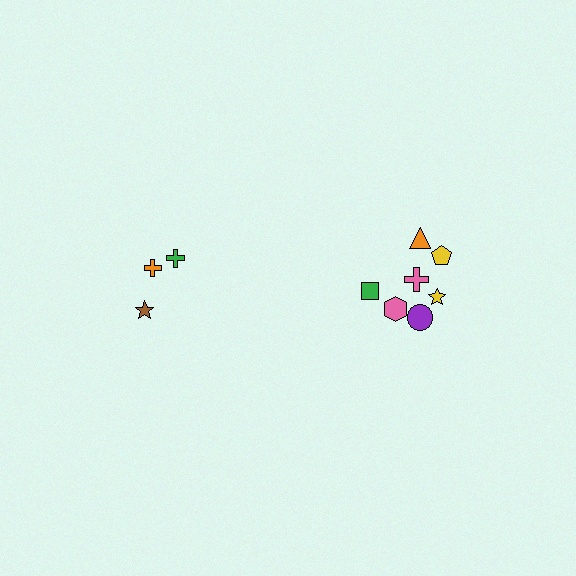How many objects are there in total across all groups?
There are 10 objects.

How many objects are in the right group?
There are 7 objects.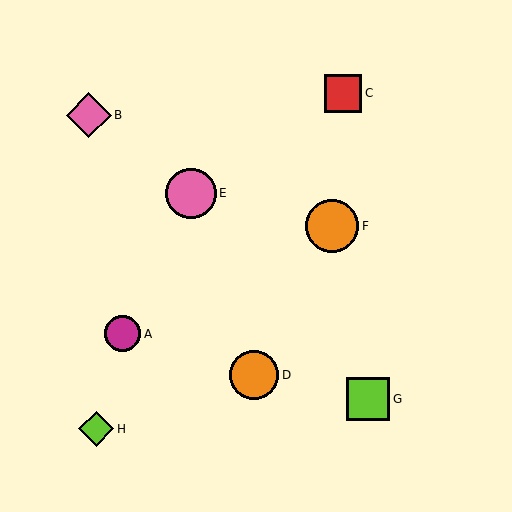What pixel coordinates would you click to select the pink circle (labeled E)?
Click at (191, 193) to select the pink circle E.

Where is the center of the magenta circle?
The center of the magenta circle is at (123, 334).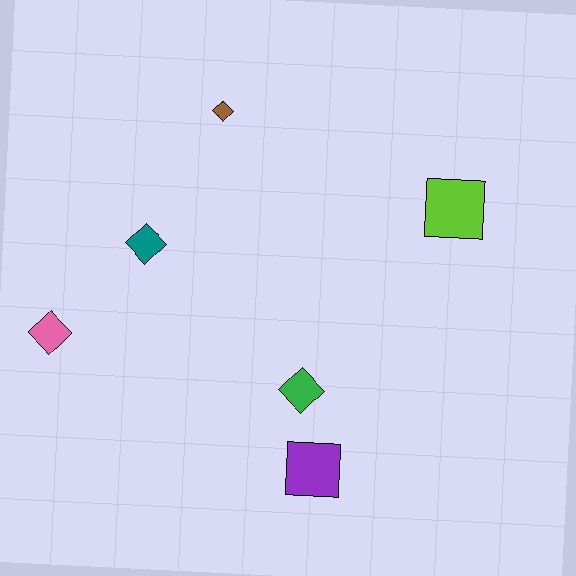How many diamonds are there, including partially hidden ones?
There are 4 diamonds.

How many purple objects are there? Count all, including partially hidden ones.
There is 1 purple object.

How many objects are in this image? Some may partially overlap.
There are 6 objects.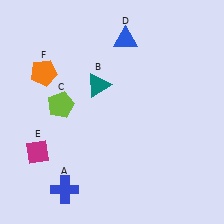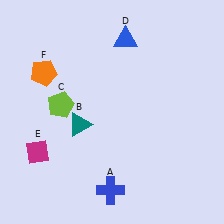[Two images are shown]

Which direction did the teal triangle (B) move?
The teal triangle (B) moved down.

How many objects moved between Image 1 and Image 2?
2 objects moved between the two images.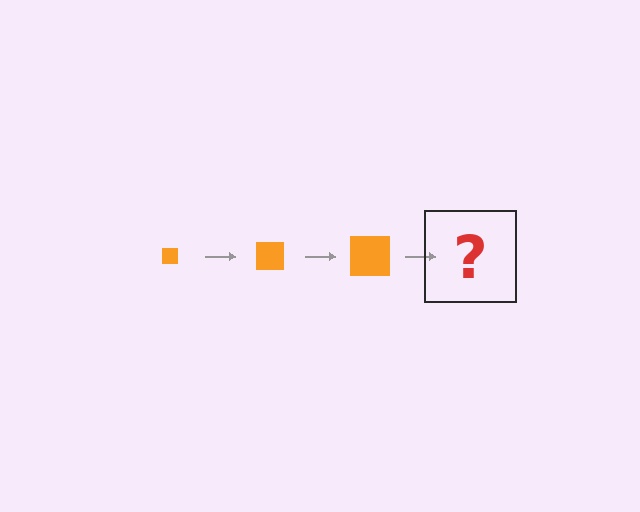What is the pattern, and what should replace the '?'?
The pattern is that the square gets progressively larger each step. The '?' should be an orange square, larger than the previous one.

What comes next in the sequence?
The next element should be an orange square, larger than the previous one.